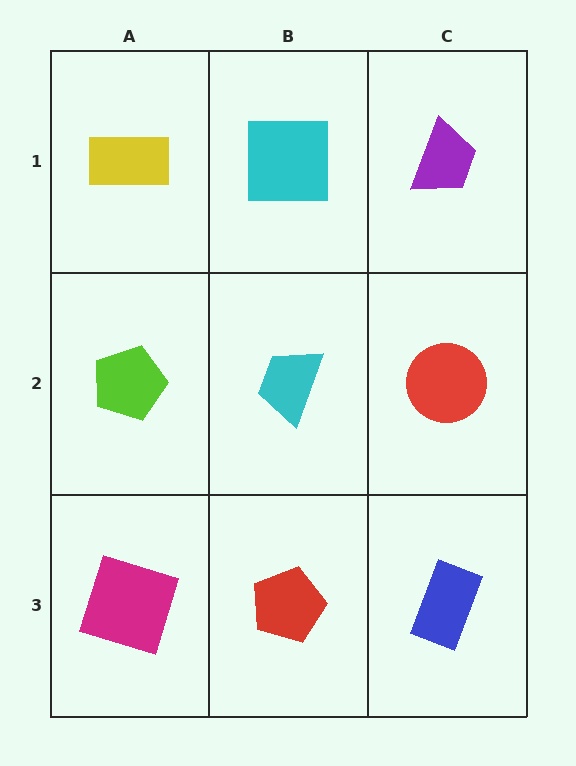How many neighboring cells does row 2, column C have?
3.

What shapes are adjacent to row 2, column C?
A purple trapezoid (row 1, column C), a blue rectangle (row 3, column C), a cyan trapezoid (row 2, column B).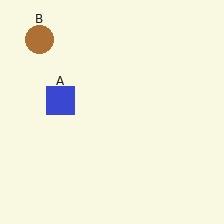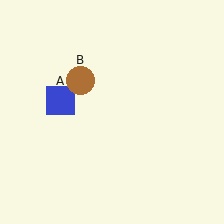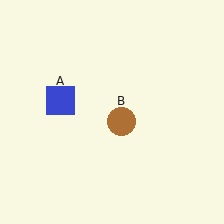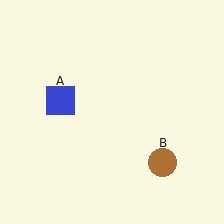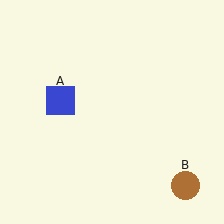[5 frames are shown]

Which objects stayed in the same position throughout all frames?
Blue square (object A) remained stationary.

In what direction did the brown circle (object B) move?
The brown circle (object B) moved down and to the right.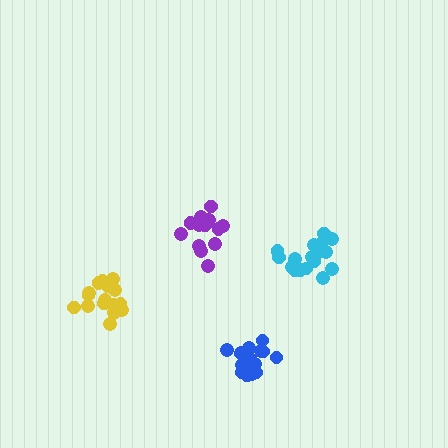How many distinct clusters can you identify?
There are 4 distinct clusters.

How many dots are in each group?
Group 1: 20 dots, Group 2: 21 dots, Group 3: 21 dots, Group 4: 15 dots (77 total).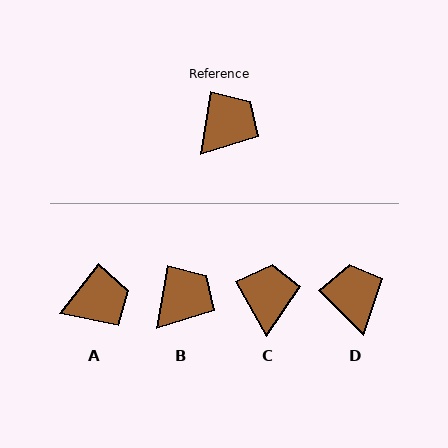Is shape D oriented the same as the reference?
No, it is off by about 54 degrees.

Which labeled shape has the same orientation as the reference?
B.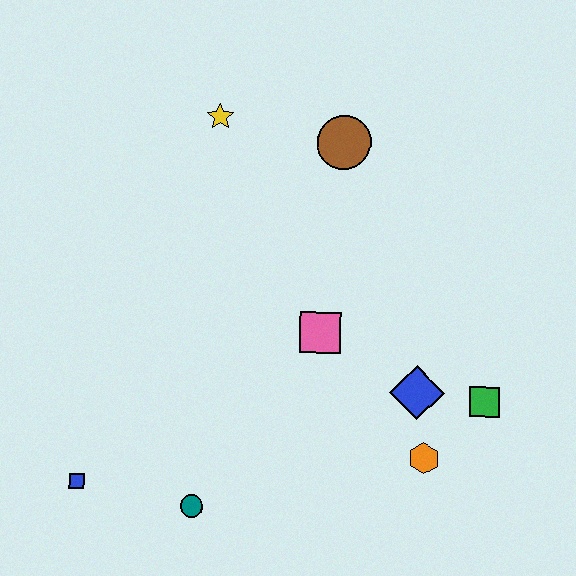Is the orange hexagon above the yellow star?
No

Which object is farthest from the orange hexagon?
The yellow star is farthest from the orange hexagon.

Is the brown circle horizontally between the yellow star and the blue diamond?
Yes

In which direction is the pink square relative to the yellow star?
The pink square is below the yellow star.